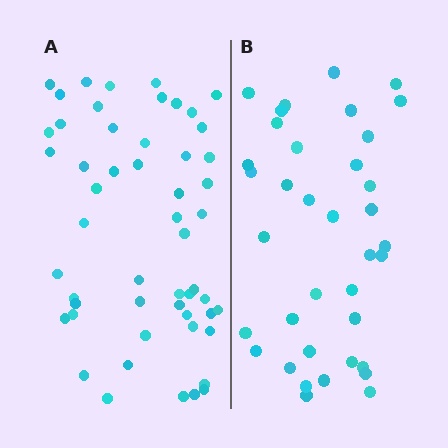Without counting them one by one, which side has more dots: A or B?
Region A (the left region) has more dots.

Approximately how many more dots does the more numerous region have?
Region A has approximately 15 more dots than region B.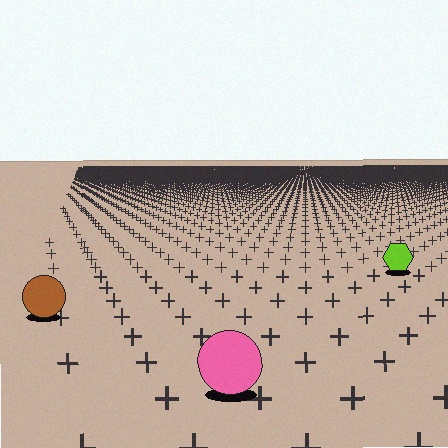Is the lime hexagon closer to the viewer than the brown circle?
No. The brown circle is closer — you can tell from the texture gradient: the ground texture is coarser near it.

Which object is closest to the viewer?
The pink circle is closest. The texture marks near it are larger and more spread out.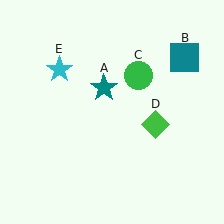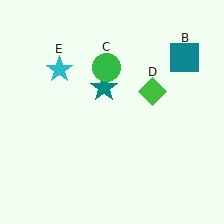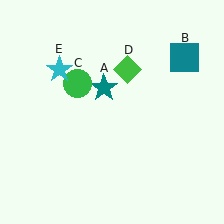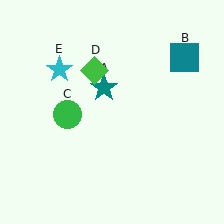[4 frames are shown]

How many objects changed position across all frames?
2 objects changed position: green circle (object C), green diamond (object D).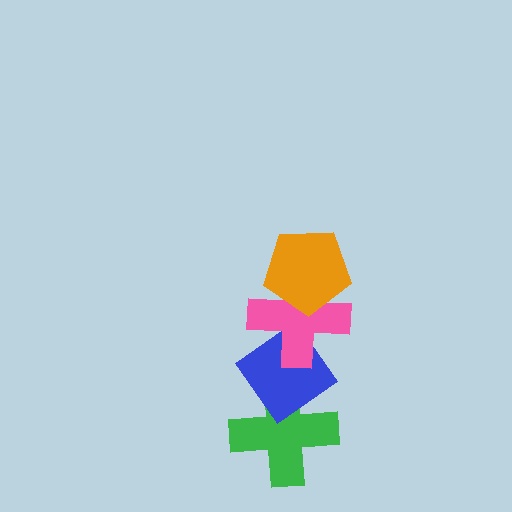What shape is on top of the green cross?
The blue diamond is on top of the green cross.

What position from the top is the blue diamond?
The blue diamond is 3rd from the top.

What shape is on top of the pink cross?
The orange pentagon is on top of the pink cross.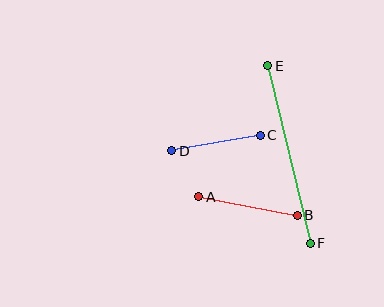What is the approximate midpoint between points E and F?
The midpoint is at approximately (289, 154) pixels.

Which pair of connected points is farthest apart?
Points E and F are farthest apart.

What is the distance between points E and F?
The distance is approximately 182 pixels.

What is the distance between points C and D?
The distance is approximately 90 pixels.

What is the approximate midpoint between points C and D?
The midpoint is at approximately (216, 143) pixels.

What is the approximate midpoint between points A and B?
The midpoint is at approximately (248, 206) pixels.